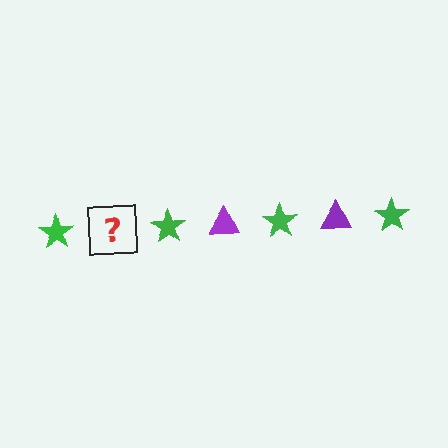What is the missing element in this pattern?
The missing element is a purple triangle.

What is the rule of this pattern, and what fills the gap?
The rule is that the pattern alternates between green star and purple triangle. The gap should be filled with a purple triangle.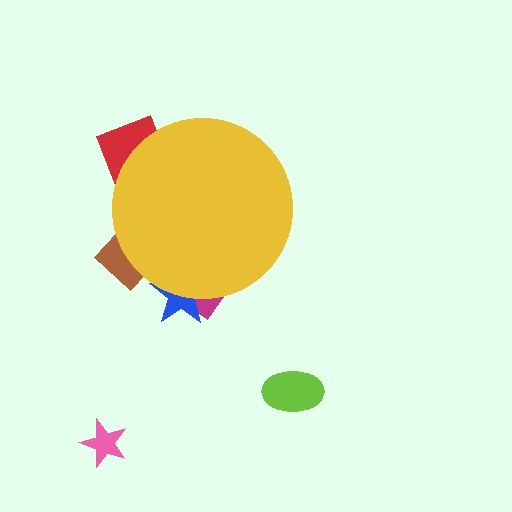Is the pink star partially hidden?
No, the pink star is fully visible.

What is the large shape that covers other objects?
A yellow circle.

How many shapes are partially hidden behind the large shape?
4 shapes are partially hidden.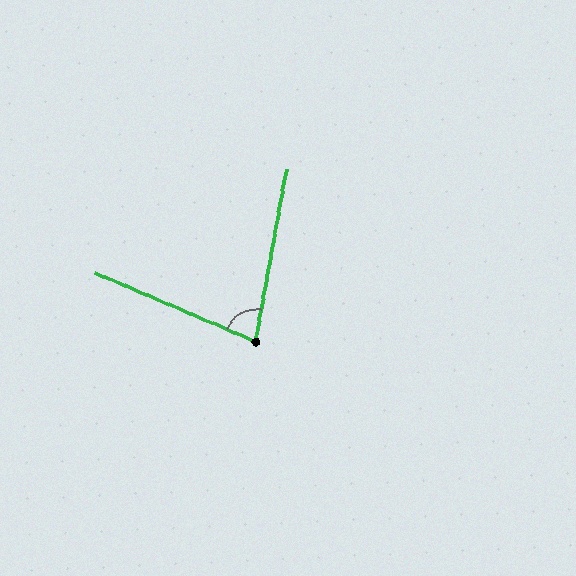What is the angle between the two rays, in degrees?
Approximately 77 degrees.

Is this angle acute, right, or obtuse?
It is acute.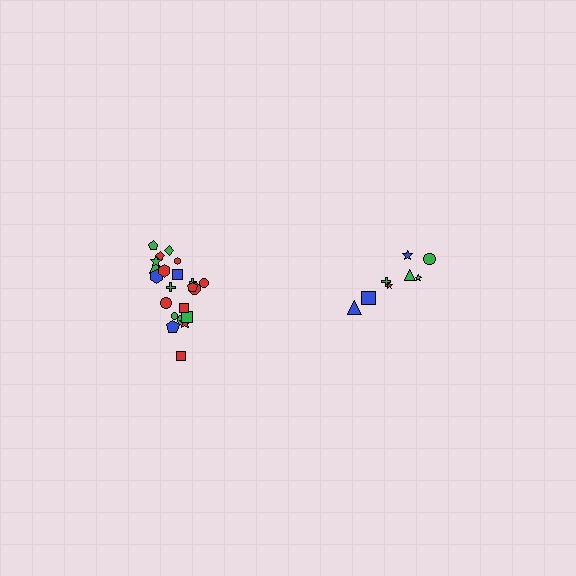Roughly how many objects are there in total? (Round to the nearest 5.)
Roughly 30 objects in total.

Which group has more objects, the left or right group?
The left group.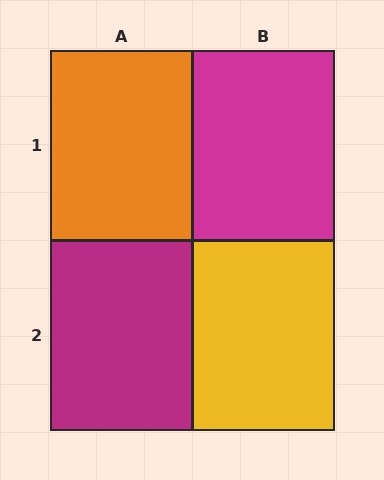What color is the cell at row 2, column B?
Yellow.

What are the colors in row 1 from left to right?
Orange, magenta.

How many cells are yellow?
1 cell is yellow.